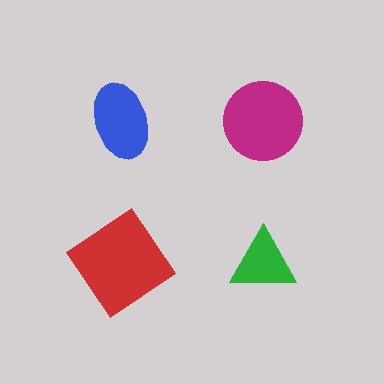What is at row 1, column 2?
A magenta circle.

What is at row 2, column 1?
A red diamond.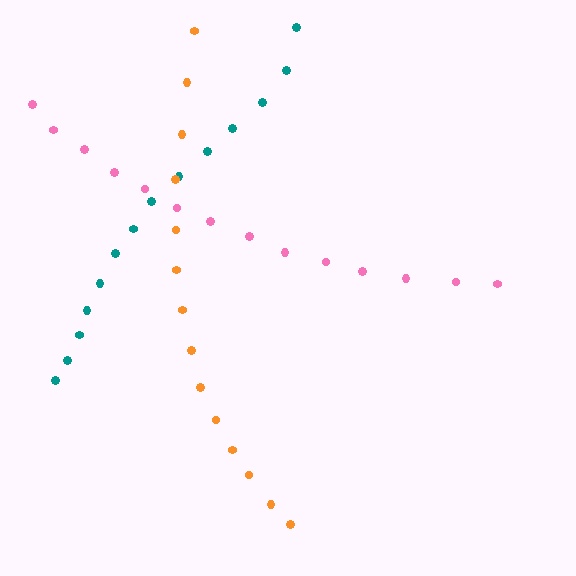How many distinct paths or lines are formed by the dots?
There are 3 distinct paths.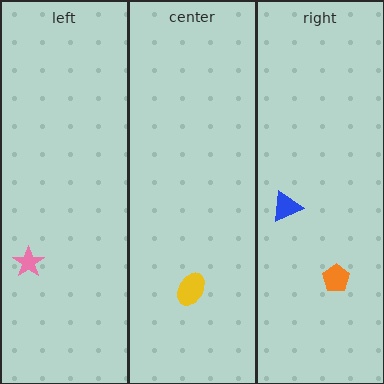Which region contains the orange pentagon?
The right region.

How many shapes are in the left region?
1.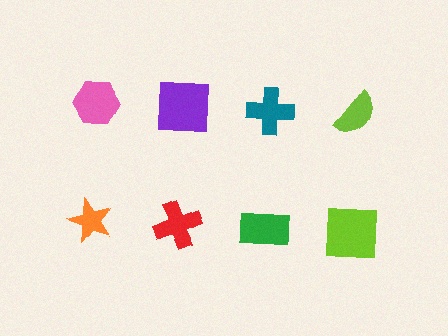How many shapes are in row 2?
4 shapes.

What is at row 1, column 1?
A pink hexagon.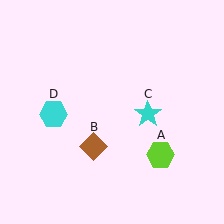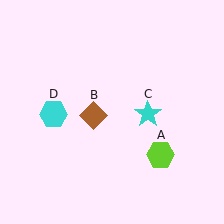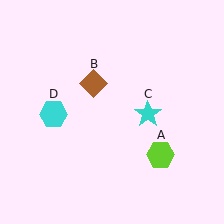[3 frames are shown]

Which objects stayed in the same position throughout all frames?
Lime hexagon (object A) and cyan star (object C) and cyan hexagon (object D) remained stationary.